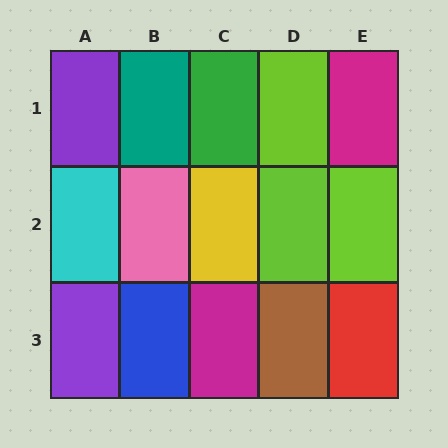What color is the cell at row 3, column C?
Magenta.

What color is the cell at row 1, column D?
Lime.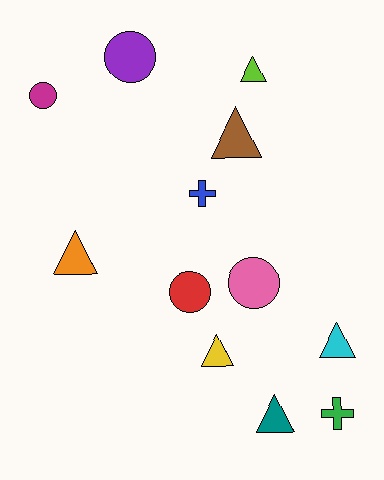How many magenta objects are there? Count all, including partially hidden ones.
There is 1 magenta object.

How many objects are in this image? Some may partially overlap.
There are 12 objects.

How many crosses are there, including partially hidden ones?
There are 2 crosses.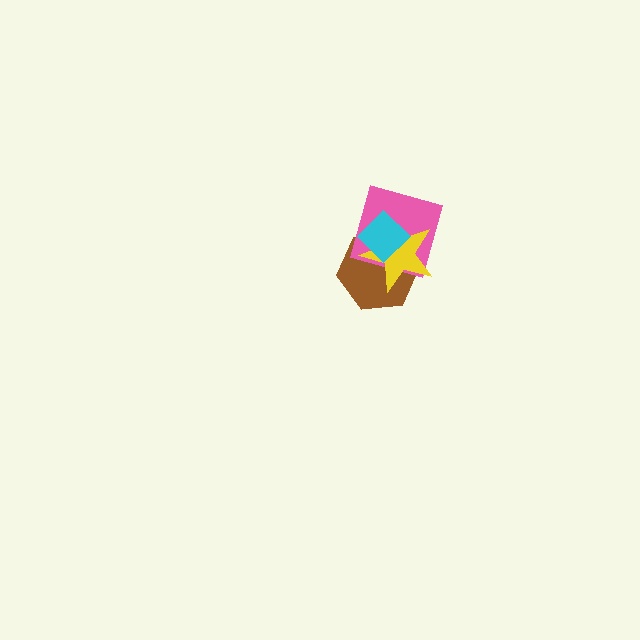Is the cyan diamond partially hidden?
No, no other shape covers it.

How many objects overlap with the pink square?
3 objects overlap with the pink square.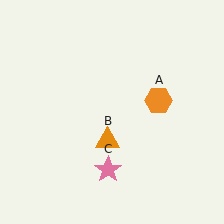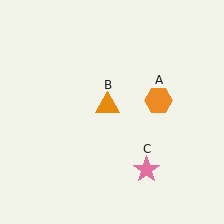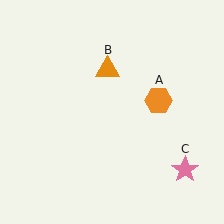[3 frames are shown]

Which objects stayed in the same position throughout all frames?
Orange hexagon (object A) remained stationary.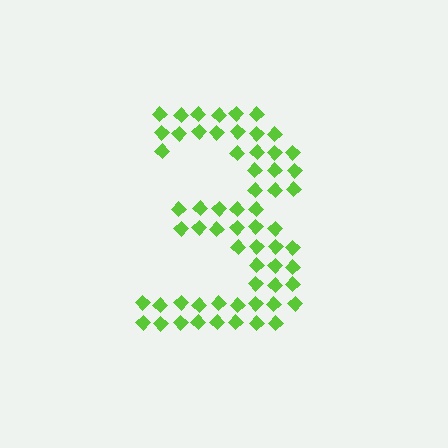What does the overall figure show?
The overall figure shows the digit 3.